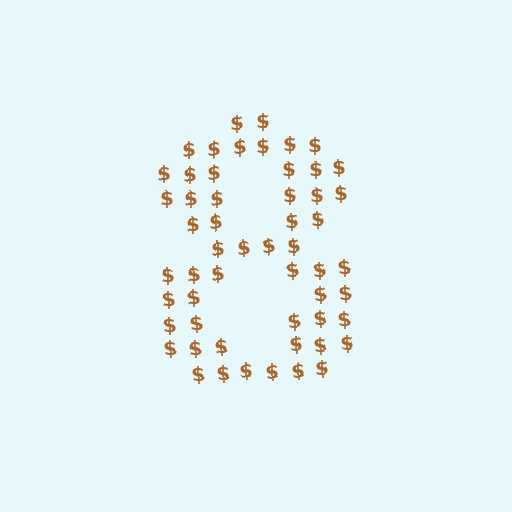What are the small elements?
The small elements are dollar signs.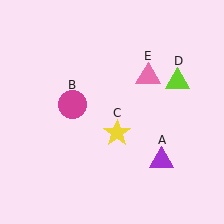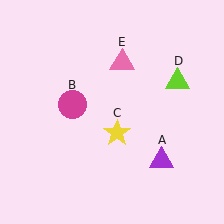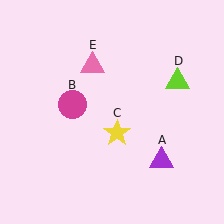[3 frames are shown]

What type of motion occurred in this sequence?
The pink triangle (object E) rotated counterclockwise around the center of the scene.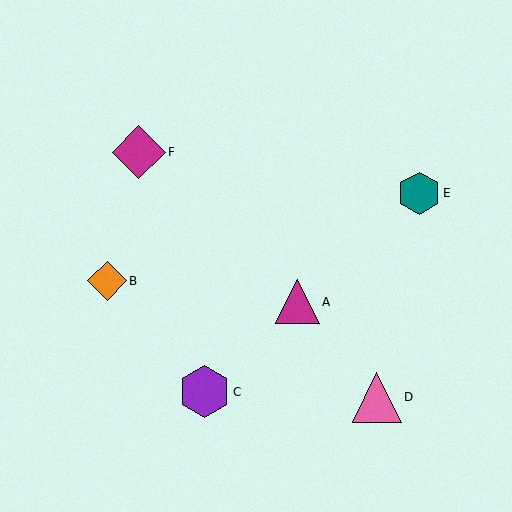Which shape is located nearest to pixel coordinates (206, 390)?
The purple hexagon (labeled C) at (204, 392) is nearest to that location.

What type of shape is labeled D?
Shape D is a pink triangle.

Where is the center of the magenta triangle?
The center of the magenta triangle is at (297, 302).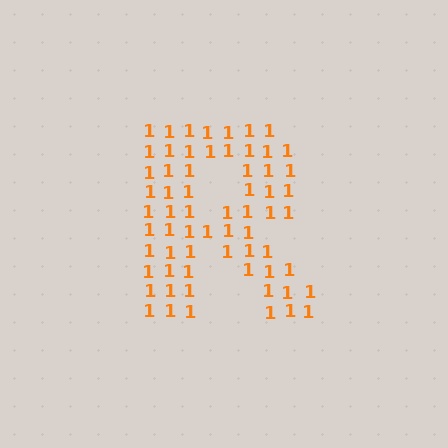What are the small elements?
The small elements are digit 1's.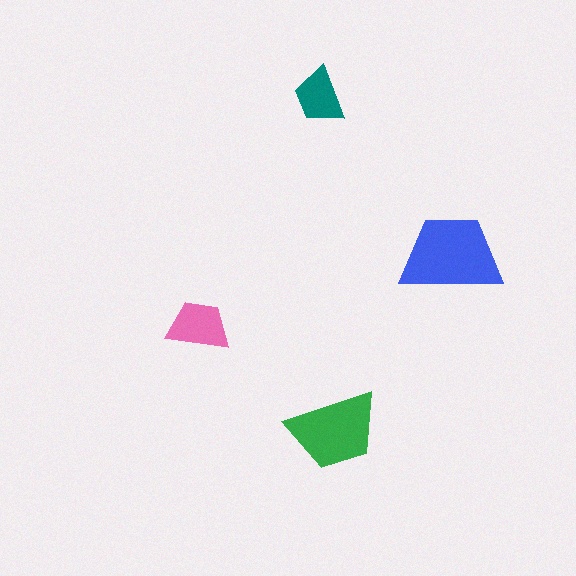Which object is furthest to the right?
The blue trapezoid is rightmost.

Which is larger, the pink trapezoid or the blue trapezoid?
The blue one.